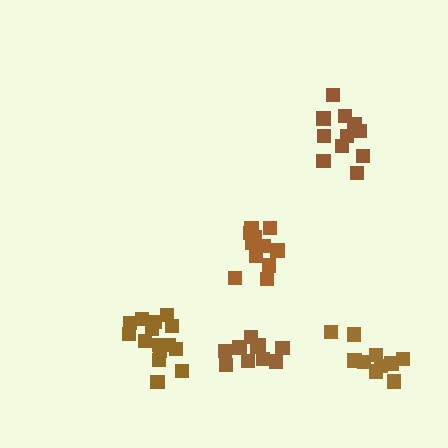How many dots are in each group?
Group 1: 11 dots, Group 2: 11 dots, Group 3: 10 dots, Group 4: 15 dots, Group 5: 10 dots (57 total).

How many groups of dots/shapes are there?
There are 5 groups.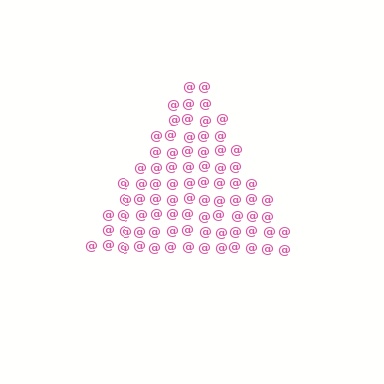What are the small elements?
The small elements are at signs.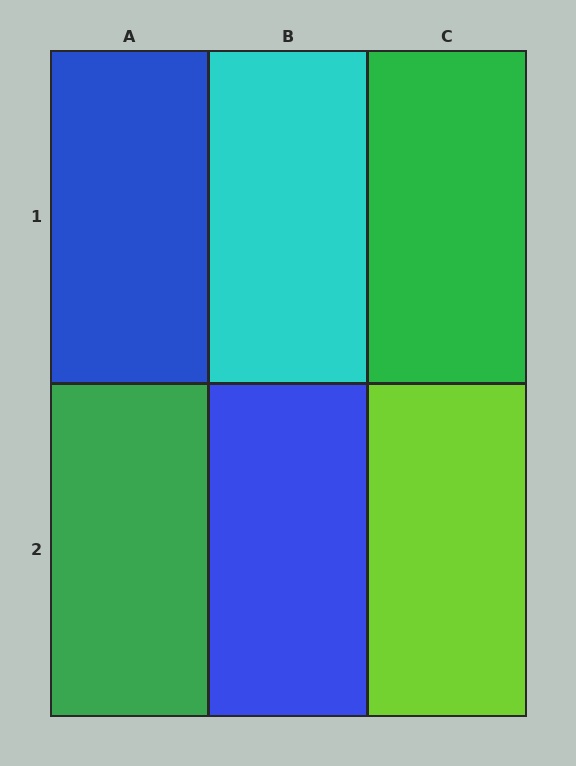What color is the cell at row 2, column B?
Blue.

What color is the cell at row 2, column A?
Green.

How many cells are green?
2 cells are green.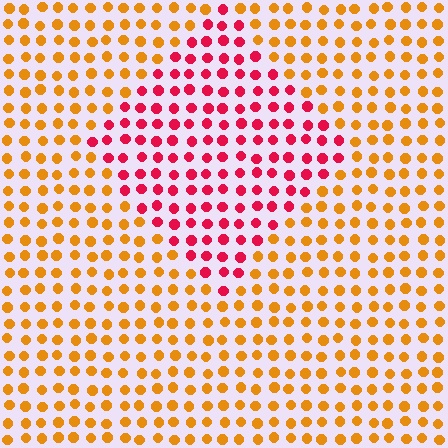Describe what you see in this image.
The image is filled with small orange elements in a uniform arrangement. A diamond-shaped region is visible where the elements are tinted to a slightly different hue, forming a subtle color boundary.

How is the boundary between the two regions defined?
The boundary is defined purely by a slight shift in hue (about 51 degrees). Spacing, size, and orientation are identical on both sides.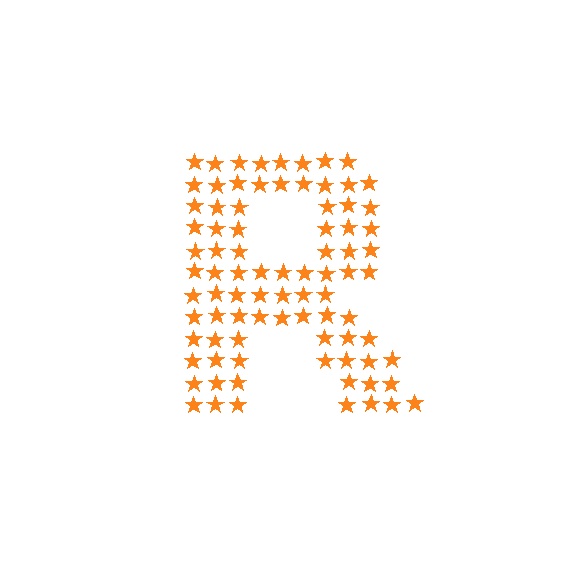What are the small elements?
The small elements are stars.